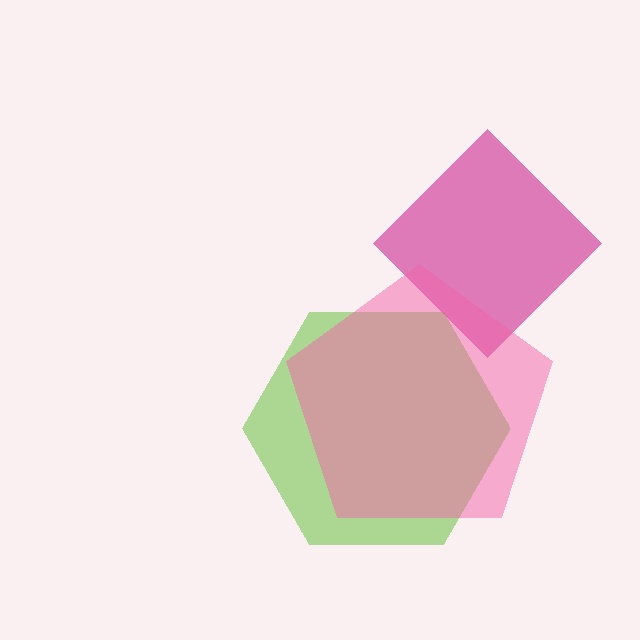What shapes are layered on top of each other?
The layered shapes are: a magenta diamond, a lime hexagon, a pink pentagon.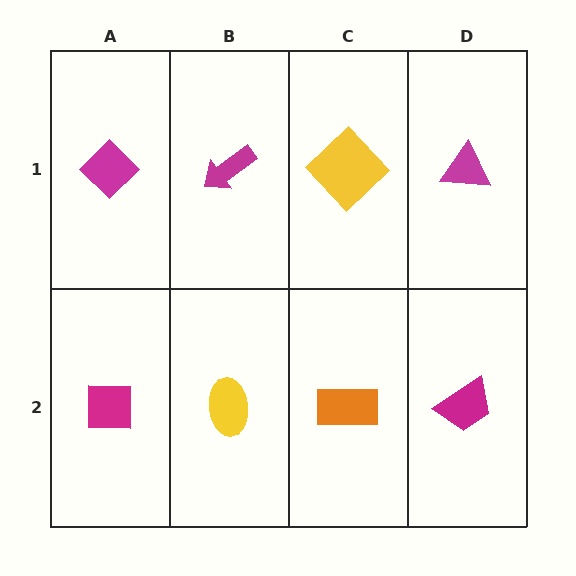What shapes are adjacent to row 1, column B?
A yellow ellipse (row 2, column B), a magenta diamond (row 1, column A), a yellow diamond (row 1, column C).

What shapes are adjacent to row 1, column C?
An orange rectangle (row 2, column C), a magenta arrow (row 1, column B), a magenta triangle (row 1, column D).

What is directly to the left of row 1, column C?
A magenta arrow.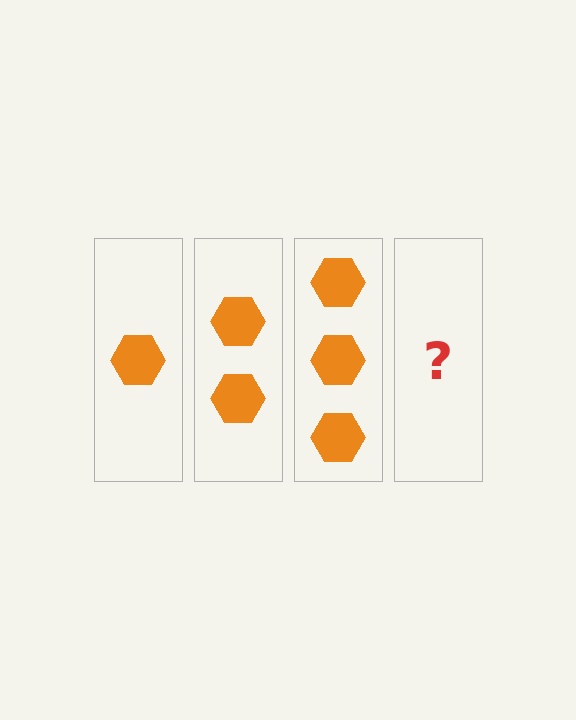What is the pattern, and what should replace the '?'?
The pattern is that each step adds one more hexagon. The '?' should be 4 hexagons.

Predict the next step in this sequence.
The next step is 4 hexagons.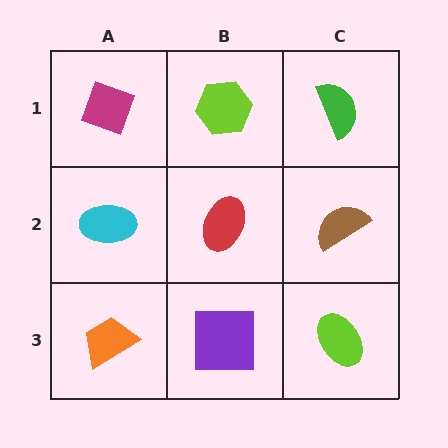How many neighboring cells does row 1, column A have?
2.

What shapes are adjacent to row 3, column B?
A red ellipse (row 2, column B), an orange trapezoid (row 3, column A), a lime ellipse (row 3, column C).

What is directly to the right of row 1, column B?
A green semicircle.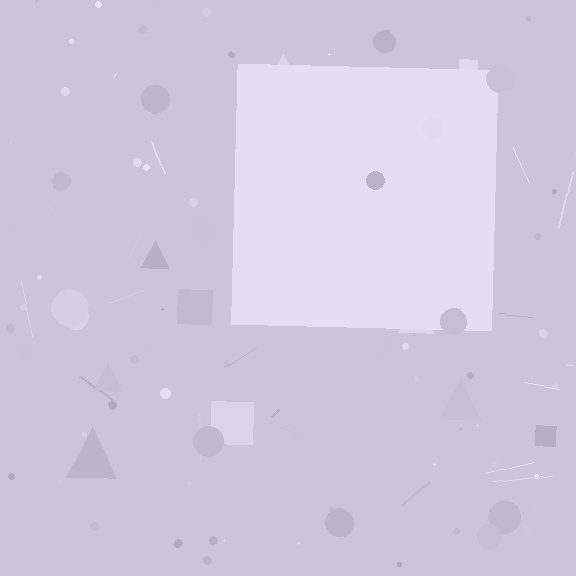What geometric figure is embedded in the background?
A square is embedded in the background.